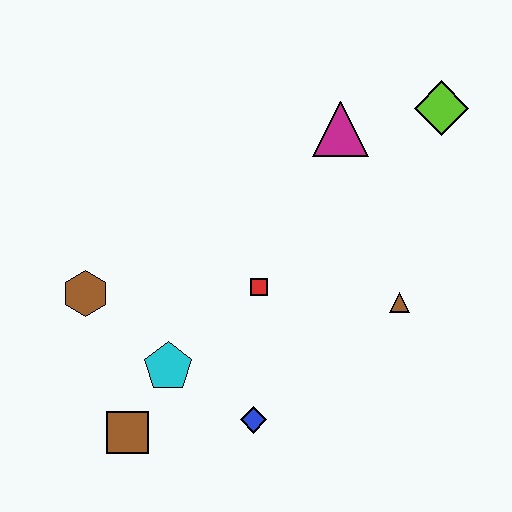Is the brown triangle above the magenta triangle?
No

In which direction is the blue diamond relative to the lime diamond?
The blue diamond is below the lime diamond.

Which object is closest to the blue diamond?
The cyan pentagon is closest to the blue diamond.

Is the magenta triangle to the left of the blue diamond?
No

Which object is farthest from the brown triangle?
The brown hexagon is farthest from the brown triangle.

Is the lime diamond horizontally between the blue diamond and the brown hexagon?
No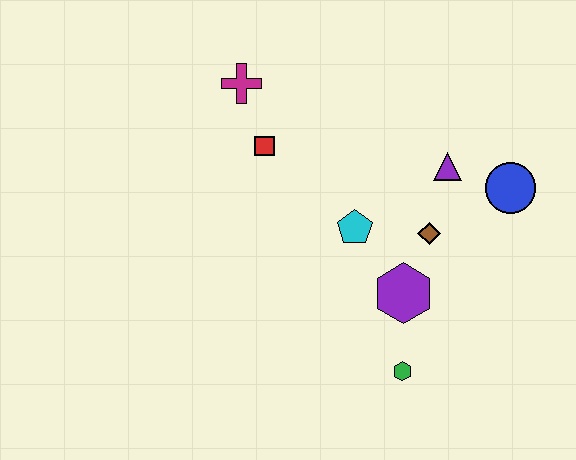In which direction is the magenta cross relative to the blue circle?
The magenta cross is to the left of the blue circle.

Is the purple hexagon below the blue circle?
Yes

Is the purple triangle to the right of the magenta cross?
Yes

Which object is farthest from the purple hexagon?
The magenta cross is farthest from the purple hexagon.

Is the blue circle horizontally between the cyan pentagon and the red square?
No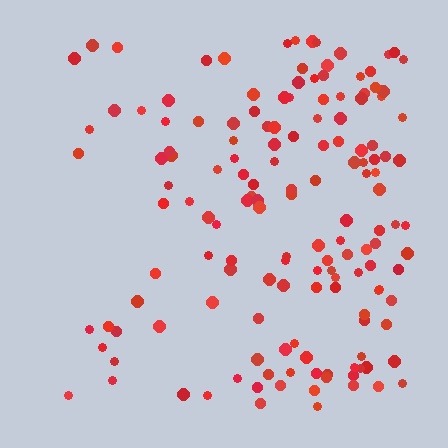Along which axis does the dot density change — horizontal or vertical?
Horizontal.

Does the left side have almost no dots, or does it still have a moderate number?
Still a moderate number, just noticeably fewer than the right.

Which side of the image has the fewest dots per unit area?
The left.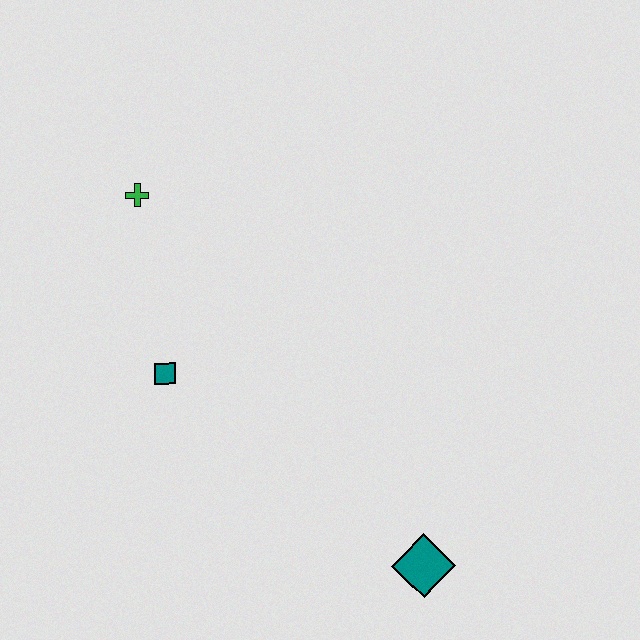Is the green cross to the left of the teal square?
Yes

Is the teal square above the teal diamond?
Yes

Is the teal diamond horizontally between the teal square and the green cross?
No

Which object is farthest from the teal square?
The teal diamond is farthest from the teal square.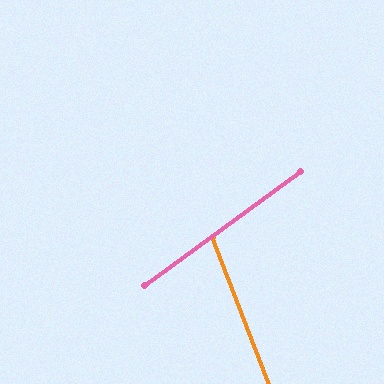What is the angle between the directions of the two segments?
Approximately 75 degrees.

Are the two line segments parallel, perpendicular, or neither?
Neither parallel nor perpendicular — they differ by about 75°.